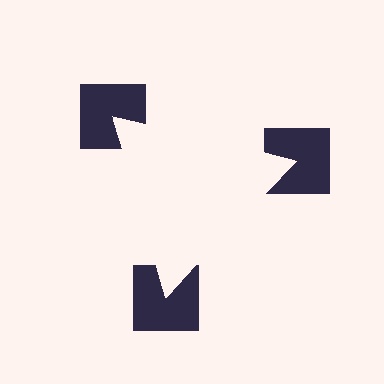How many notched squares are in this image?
There are 3 — one at each vertex of the illusory triangle.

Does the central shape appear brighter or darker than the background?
It typically appears slightly brighter than the background, even though no actual brightness change is drawn.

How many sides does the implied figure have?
3 sides.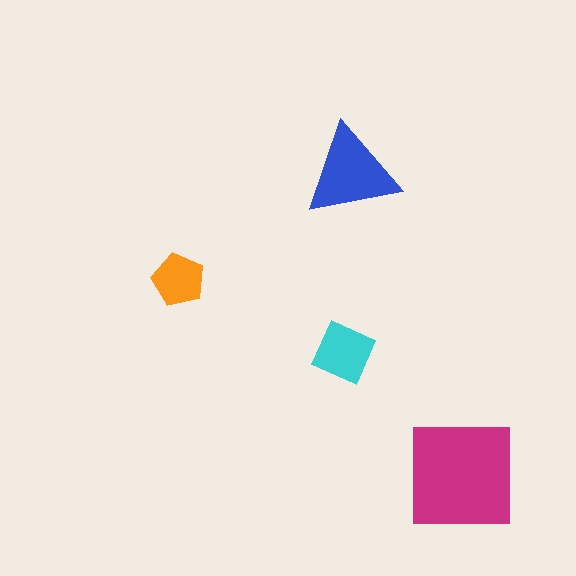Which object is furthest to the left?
The orange pentagon is leftmost.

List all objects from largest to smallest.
The magenta square, the blue triangle, the cyan diamond, the orange pentagon.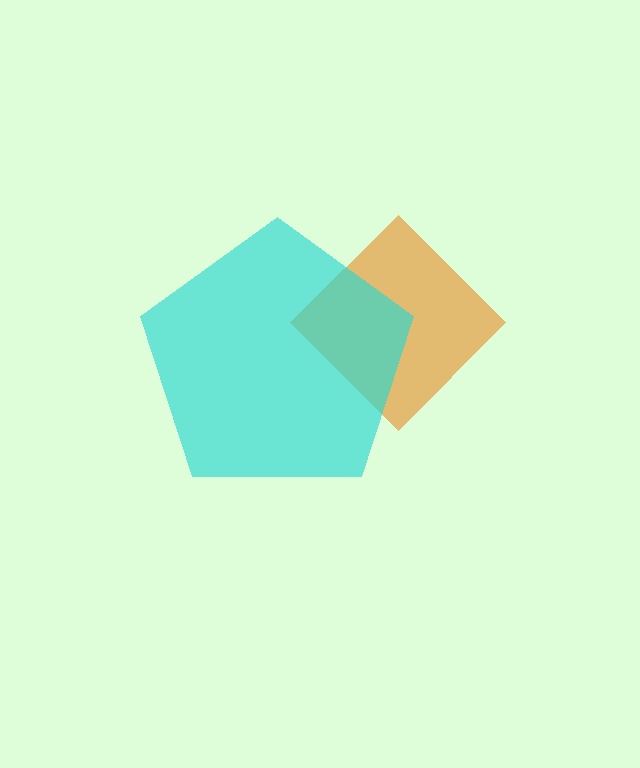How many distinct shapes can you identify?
There are 2 distinct shapes: an orange diamond, a cyan pentagon.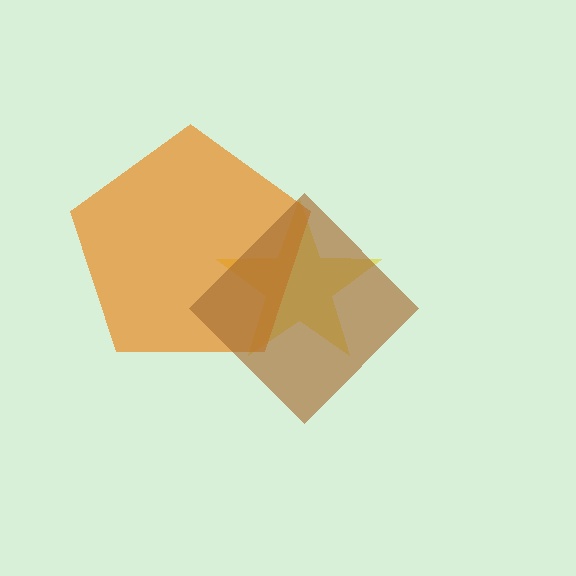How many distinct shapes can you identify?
There are 3 distinct shapes: a yellow star, an orange pentagon, a brown diamond.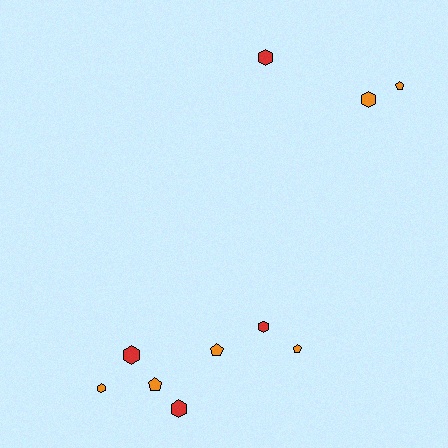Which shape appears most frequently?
Hexagon, with 6 objects.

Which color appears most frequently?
Orange, with 6 objects.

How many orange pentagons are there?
There are 4 orange pentagons.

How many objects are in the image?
There are 10 objects.